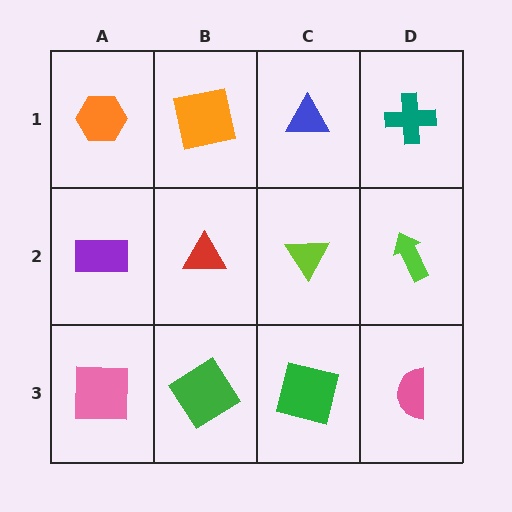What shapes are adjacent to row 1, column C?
A lime triangle (row 2, column C), an orange square (row 1, column B), a teal cross (row 1, column D).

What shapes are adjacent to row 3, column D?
A lime arrow (row 2, column D), a green square (row 3, column C).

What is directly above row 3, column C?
A lime triangle.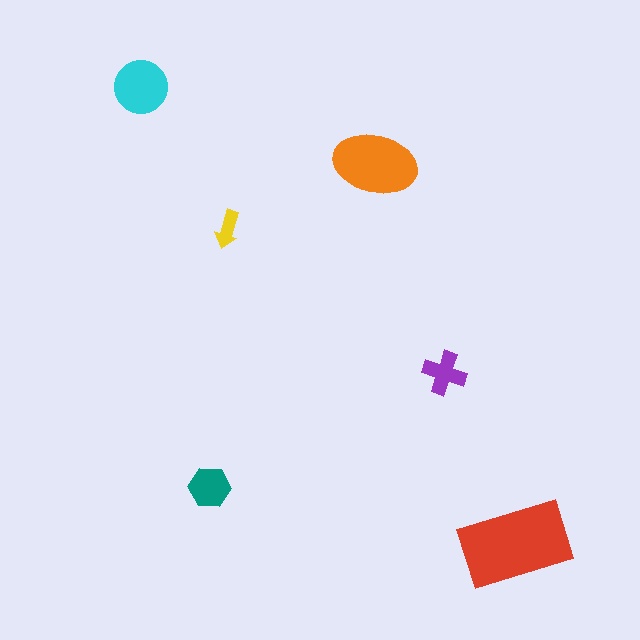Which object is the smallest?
The yellow arrow.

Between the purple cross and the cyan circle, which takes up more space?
The cyan circle.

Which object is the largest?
The red rectangle.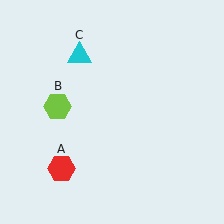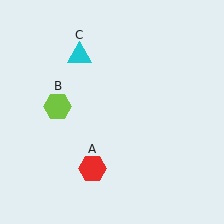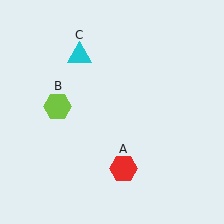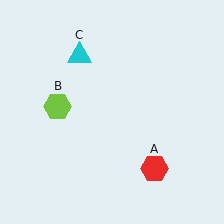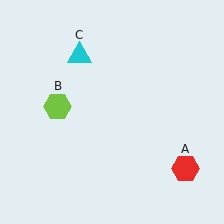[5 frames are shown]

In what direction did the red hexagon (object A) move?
The red hexagon (object A) moved right.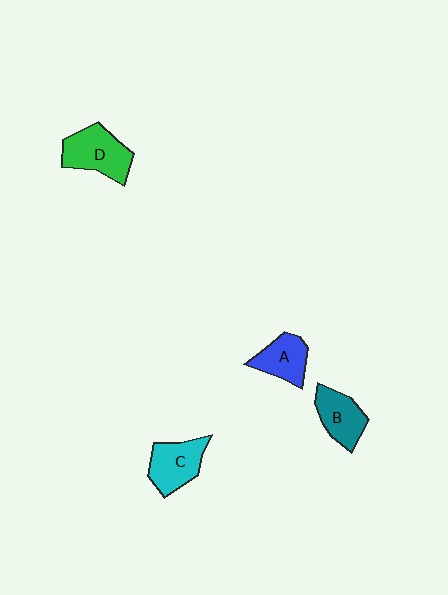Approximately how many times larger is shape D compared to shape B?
Approximately 1.3 times.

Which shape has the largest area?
Shape D (green).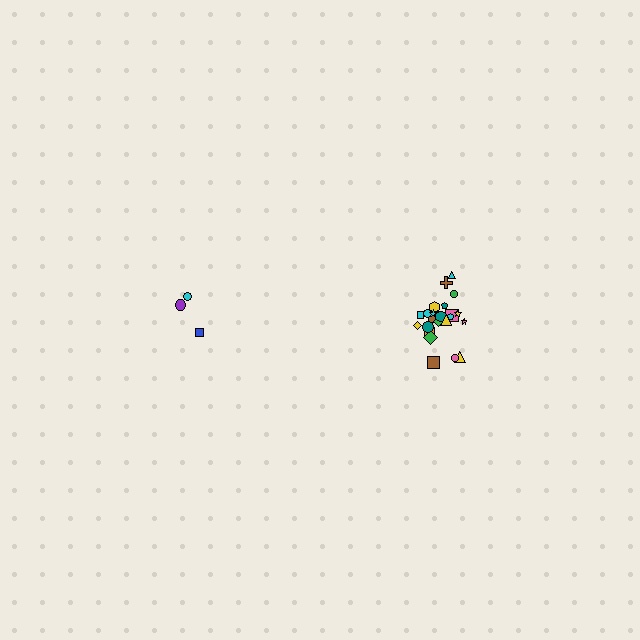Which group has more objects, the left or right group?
The right group.